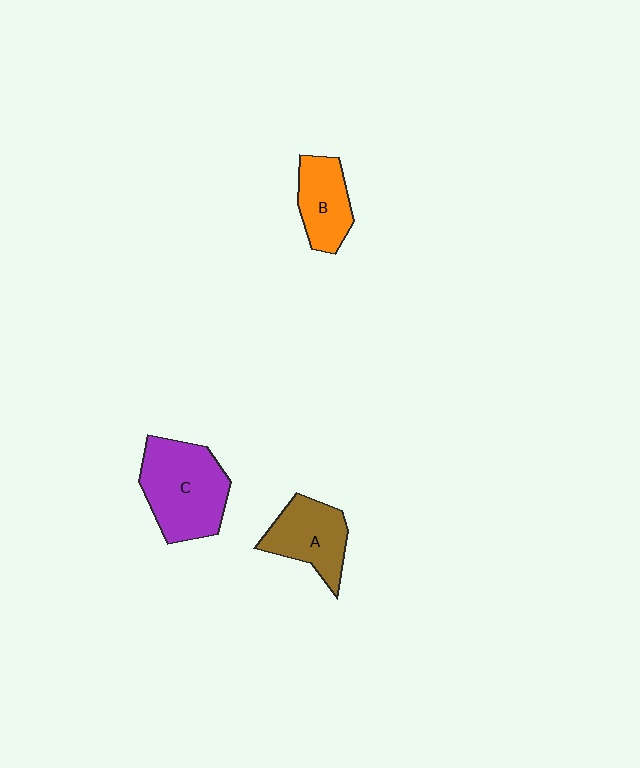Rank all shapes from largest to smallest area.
From largest to smallest: C (purple), A (brown), B (orange).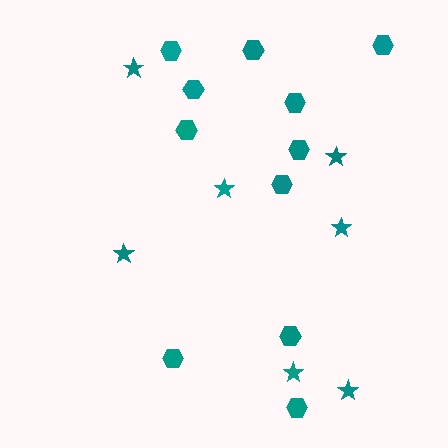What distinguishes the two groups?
There are 2 groups: one group of stars (7) and one group of hexagons (11).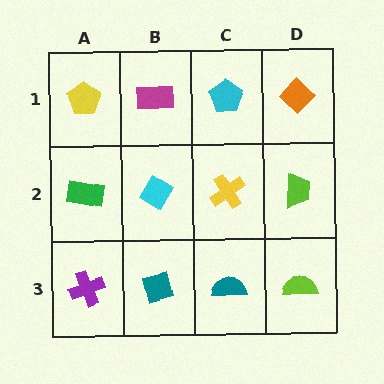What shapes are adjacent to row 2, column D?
An orange diamond (row 1, column D), a lime semicircle (row 3, column D), a yellow cross (row 2, column C).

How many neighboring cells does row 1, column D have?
2.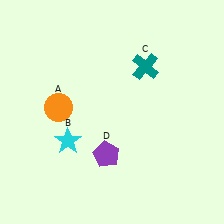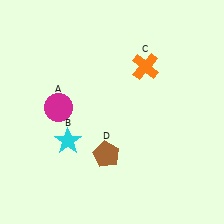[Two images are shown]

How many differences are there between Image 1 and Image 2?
There are 3 differences between the two images.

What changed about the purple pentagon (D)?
In Image 1, D is purple. In Image 2, it changed to brown.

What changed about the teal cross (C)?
In Image 1, C is teal. In Image 2, it changed to orange.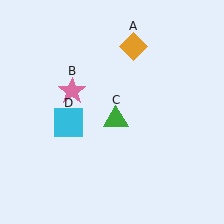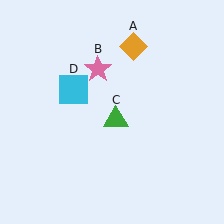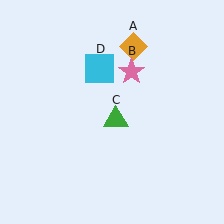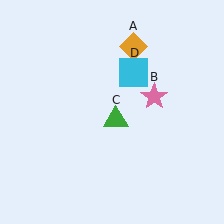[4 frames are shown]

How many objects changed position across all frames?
2 objects changed position: pink star (object B), cyan square (object D).